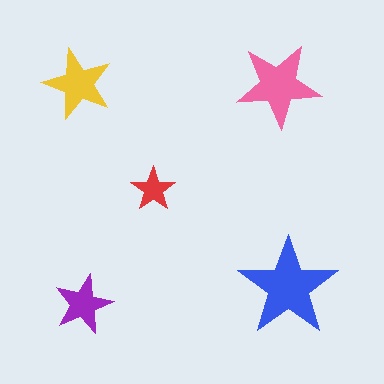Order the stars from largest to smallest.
the blue one, the pink one, the yellow one, the purple one, the red one.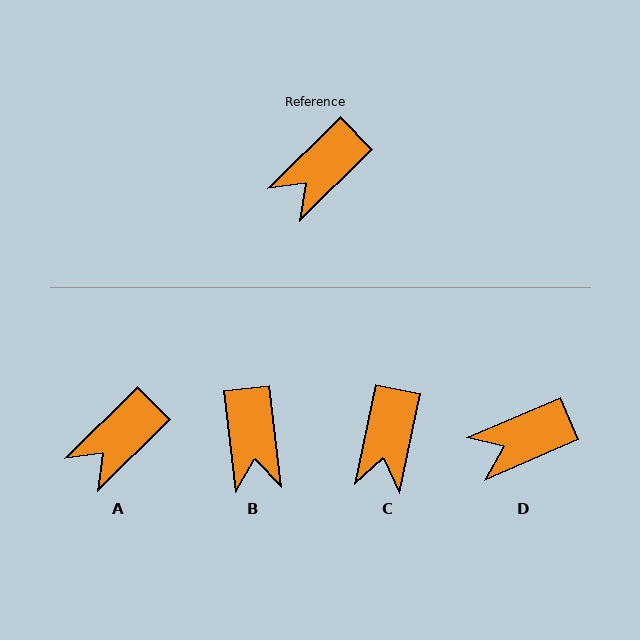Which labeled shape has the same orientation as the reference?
A.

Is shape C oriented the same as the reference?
No, it is off by about 34 degrees.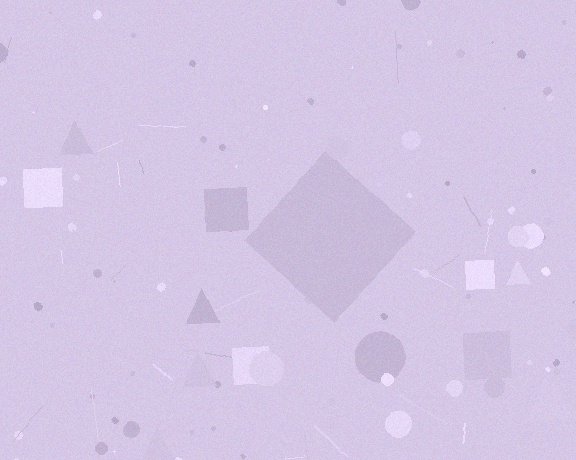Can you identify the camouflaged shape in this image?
The camouflaged shape is a diamond.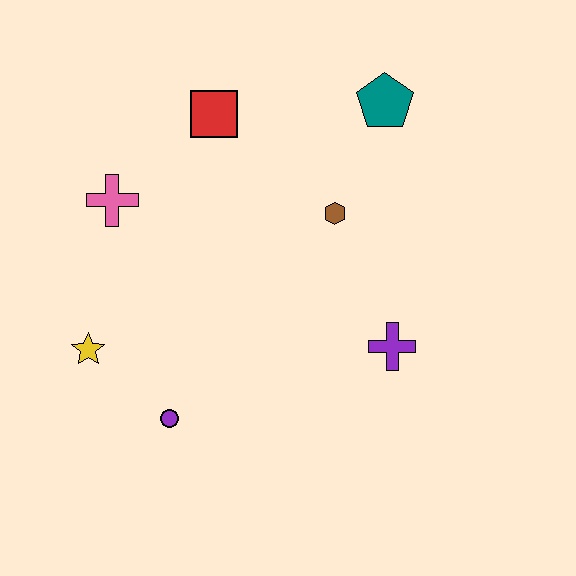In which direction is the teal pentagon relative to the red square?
The teal pentagon is to the right of the red square.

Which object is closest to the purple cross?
The brown hexagon is closest to the purple cross.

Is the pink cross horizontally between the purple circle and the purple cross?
No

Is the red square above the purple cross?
Yes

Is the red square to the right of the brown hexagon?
No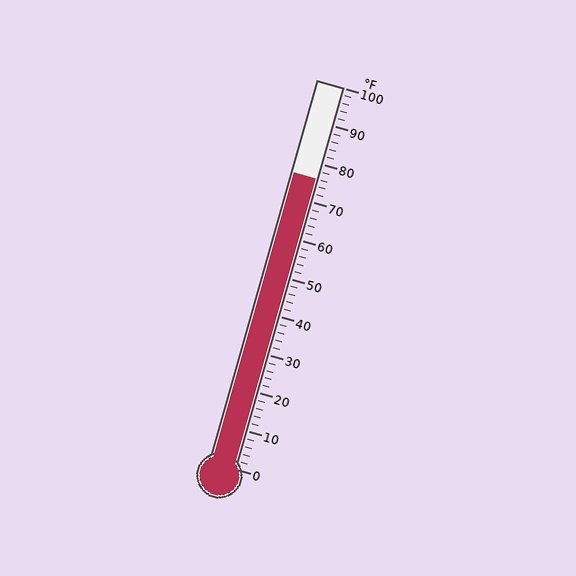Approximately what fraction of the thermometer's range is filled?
The thermometer is filled to approximately 75% of its range.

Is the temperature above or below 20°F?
The temperature is above 20°F.